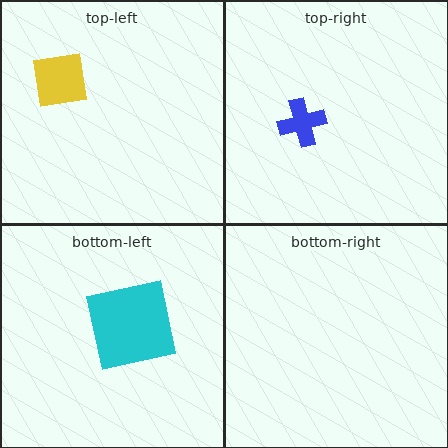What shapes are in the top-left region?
The yellow square.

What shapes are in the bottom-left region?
The cyan square.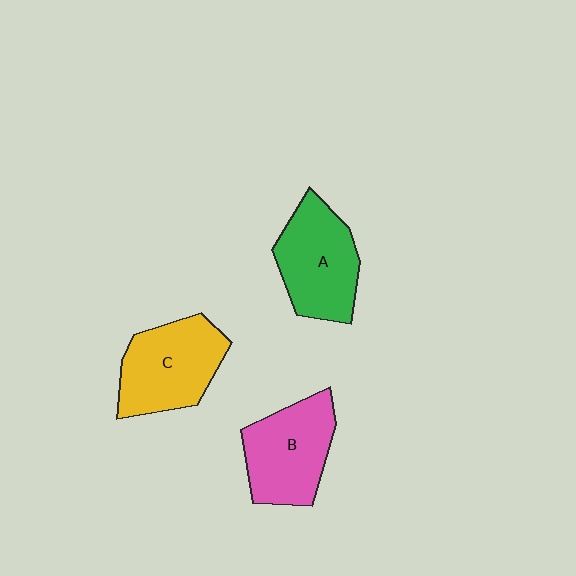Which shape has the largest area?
Shape C (yellow).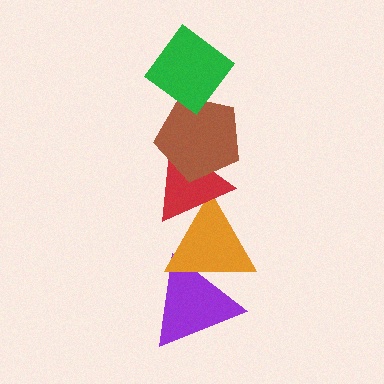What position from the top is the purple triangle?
The purple triangle is 5th from the top.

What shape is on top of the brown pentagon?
The green diamond is on top of the brown pentagon.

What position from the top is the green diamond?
The green diamond is 1st from the top.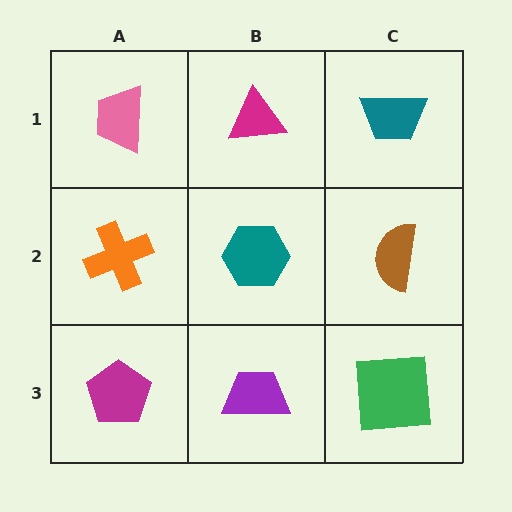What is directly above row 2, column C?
A teal trapezoid.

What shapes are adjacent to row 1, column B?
A teal hexagon (row 2, column B), a pink trapezoid (row 1, column A), a teal trapezoid (row 1, column C).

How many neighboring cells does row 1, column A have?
2.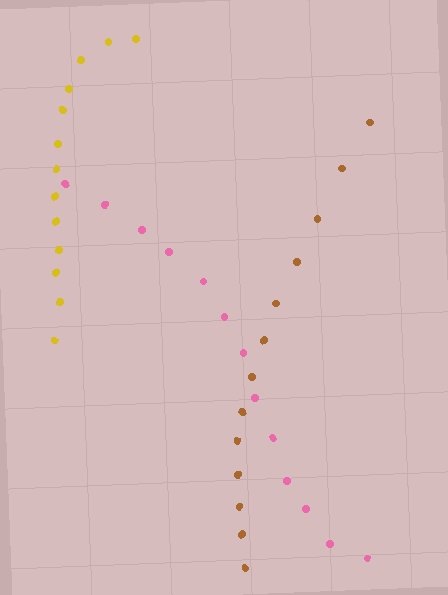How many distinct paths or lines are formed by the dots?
There are 3 distinct paths.